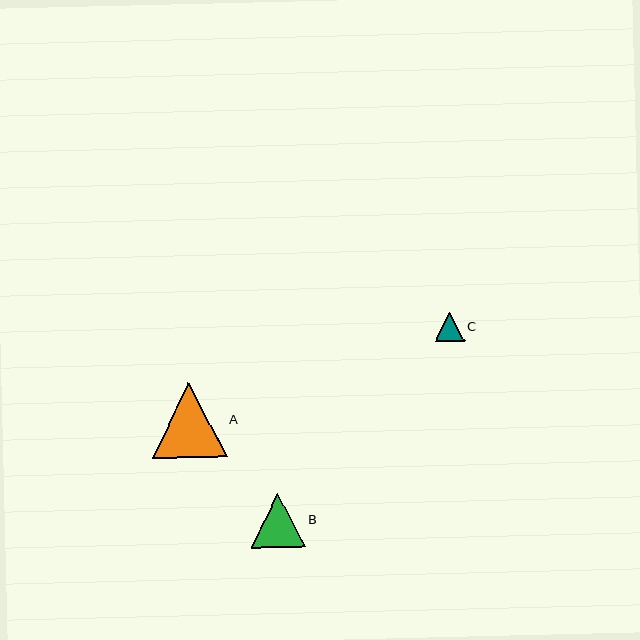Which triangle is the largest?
Triangle A is the largest with a size of approximately 75 pixels.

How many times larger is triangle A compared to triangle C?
Triangle A is approximately 2.6 times the size of triangle C.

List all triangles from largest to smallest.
From largest to smallest: A, B, C.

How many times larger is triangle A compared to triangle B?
Triangle A is approximately 1.4 times the size of triangle B.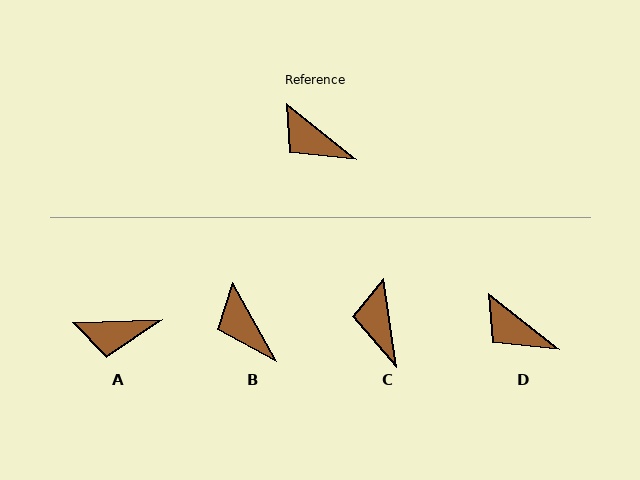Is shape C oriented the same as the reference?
No, it is off by about 43 degrees.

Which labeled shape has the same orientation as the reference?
D.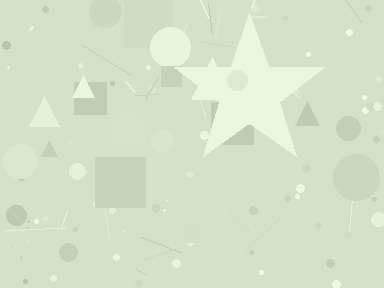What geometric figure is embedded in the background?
A star is embedded in the background.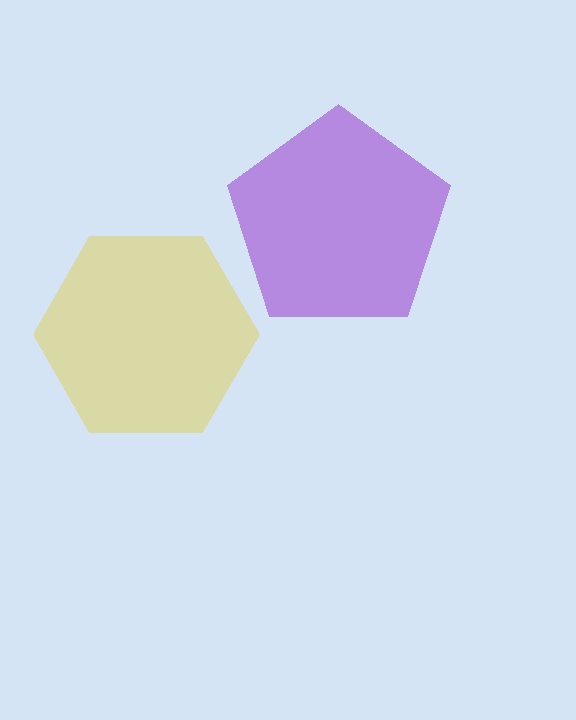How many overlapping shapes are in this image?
There are 2 overlapping shapes in the image.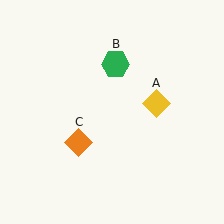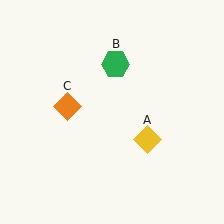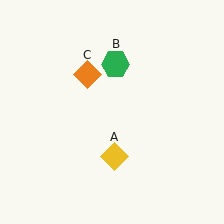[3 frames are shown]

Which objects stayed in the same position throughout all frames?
Green hexagon (object B) remained stationary.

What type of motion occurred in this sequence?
The yellow diamond (object A), orange diamond (object C) rotated clockwise around the center of the scene.